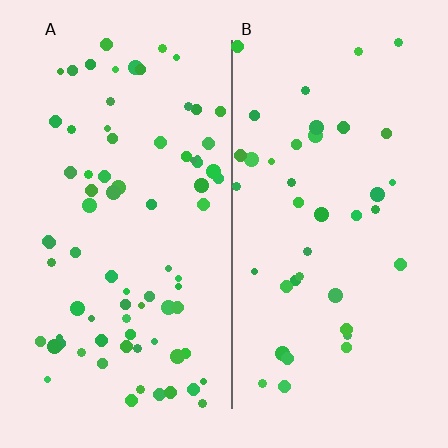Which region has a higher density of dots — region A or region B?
A (the left).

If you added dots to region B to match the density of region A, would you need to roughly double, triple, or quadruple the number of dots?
Approximately double.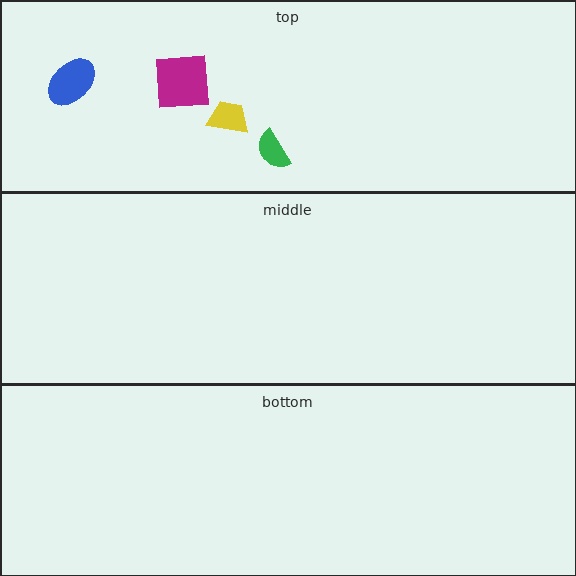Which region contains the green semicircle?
The top region.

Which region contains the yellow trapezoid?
The top region.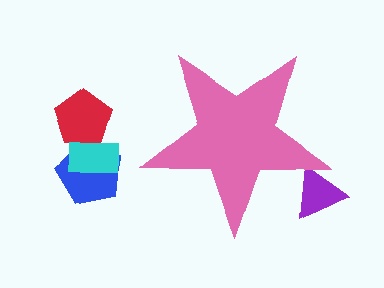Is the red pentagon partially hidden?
No, the red pentagon is fully visible.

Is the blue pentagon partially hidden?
No, the blue pentagon is fully visible.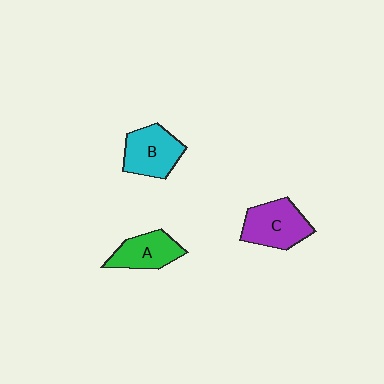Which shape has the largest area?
Shape C (purple).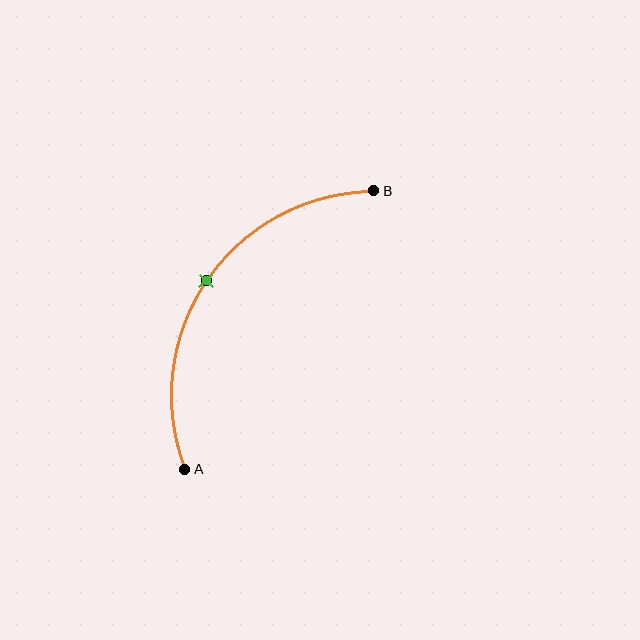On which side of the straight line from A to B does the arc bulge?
The arc bulges above and to the left of the straight line connecting A and B.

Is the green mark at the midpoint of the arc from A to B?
Yes. The green mark lies on the arc at equal arc-length from both A and B — it is the arc midpoint.